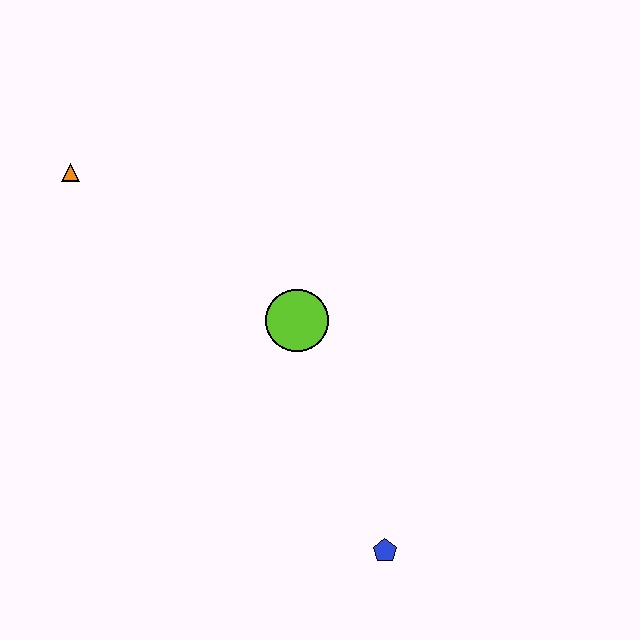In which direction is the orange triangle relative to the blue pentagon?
The orange triangle is above the blue pentagon.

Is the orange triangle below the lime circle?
No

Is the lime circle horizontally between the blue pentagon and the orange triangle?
Yes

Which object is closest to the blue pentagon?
The lime circle is closest to the blue pentagon.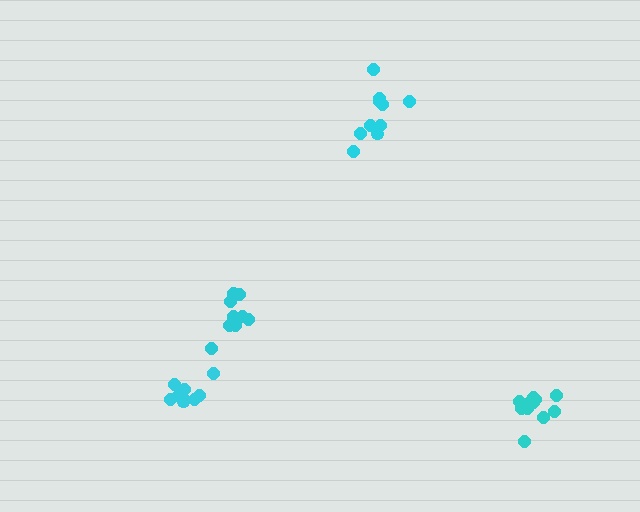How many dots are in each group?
Group 1: 9 dots, Group 2: 10 dots, Group 3: 9 dots, Group 4: 11 dots (39 total).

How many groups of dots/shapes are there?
There are 4 groups.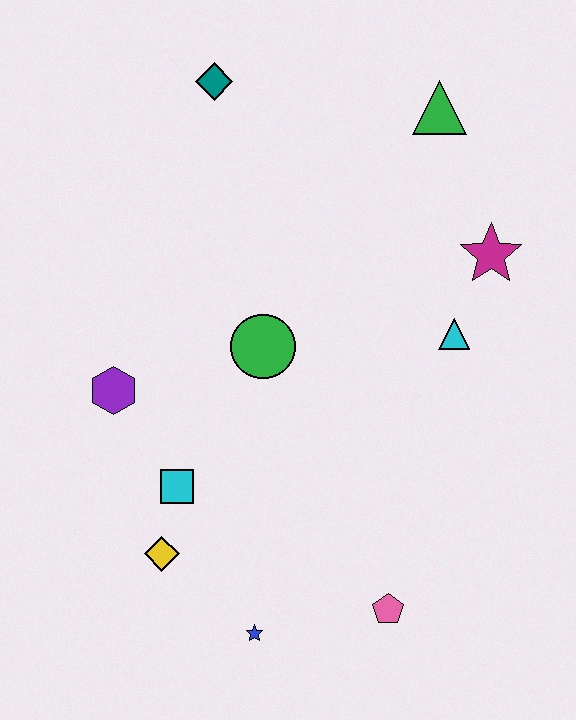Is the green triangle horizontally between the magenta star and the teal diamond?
Yes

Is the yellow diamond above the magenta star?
No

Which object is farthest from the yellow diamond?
The green triangle is farthest from the yellow diamond.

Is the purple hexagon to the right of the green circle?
No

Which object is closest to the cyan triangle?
The magenta star is closest to the cyan triangle.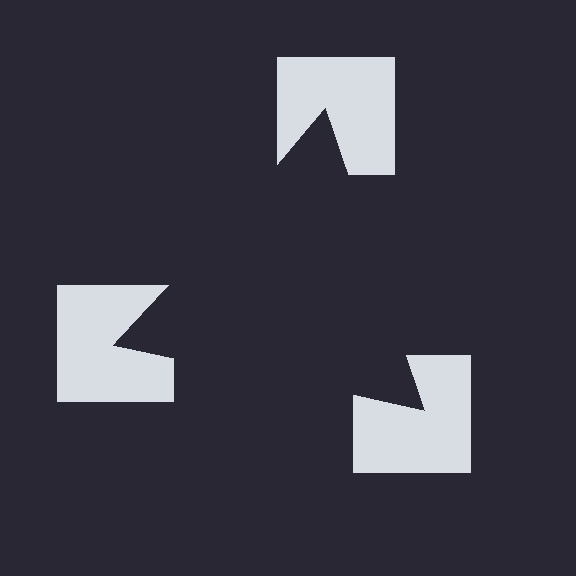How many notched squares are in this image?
There are 3 — one at each vertex of the illusory triangle.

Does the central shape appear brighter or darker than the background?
It typically appears slightly darker than the background, even though no actual brightness change is drawn.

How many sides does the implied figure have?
3 sides.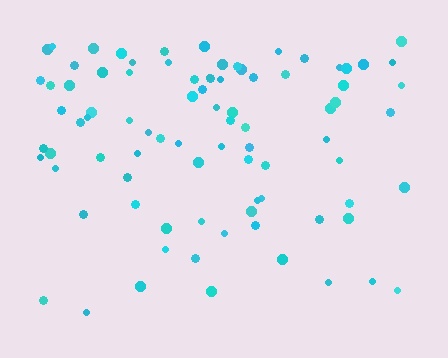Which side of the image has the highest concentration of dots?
The top.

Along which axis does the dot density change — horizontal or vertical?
Vertical.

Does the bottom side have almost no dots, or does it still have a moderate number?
Still a moderate number, just noticeably fewer than the top.